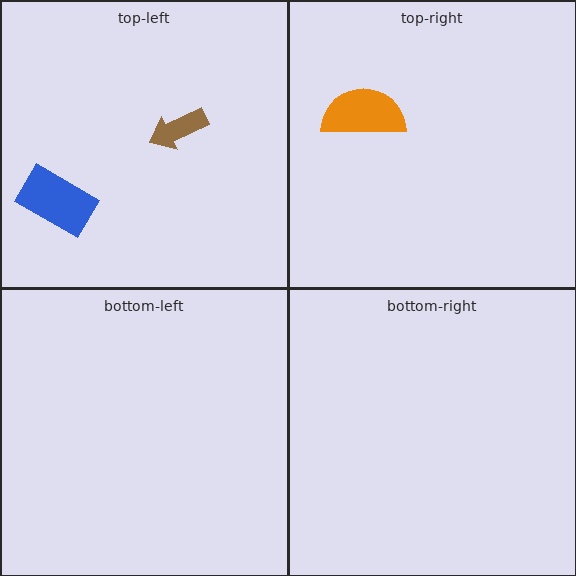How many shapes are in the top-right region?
1.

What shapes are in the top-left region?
The brown arrow, the blue rectangle.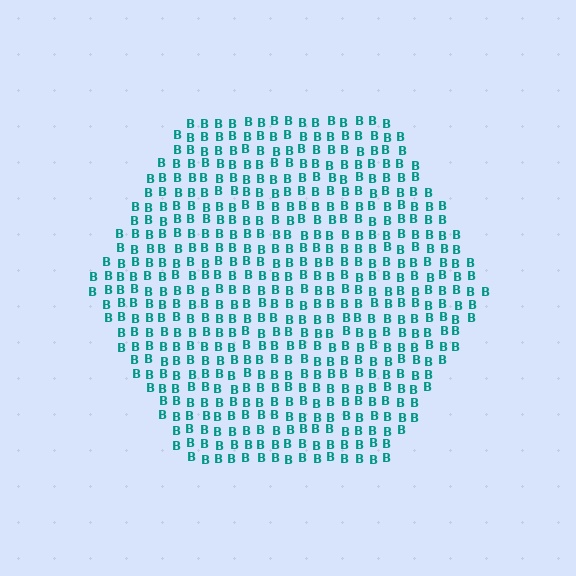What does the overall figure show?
The overall figure shows a hexagon.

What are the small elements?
The small elements are letter B's.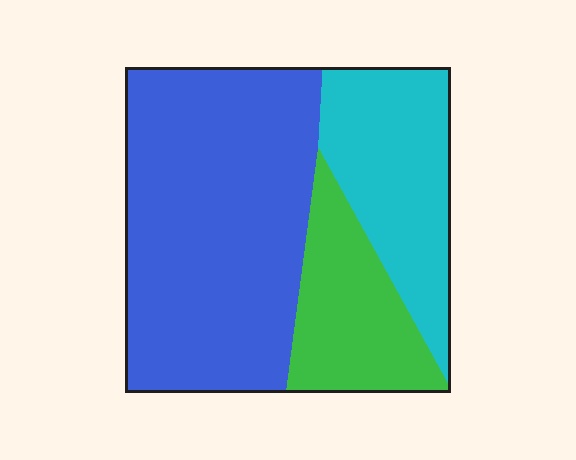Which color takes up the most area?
Blue, at roughly 55%.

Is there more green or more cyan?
Cyan.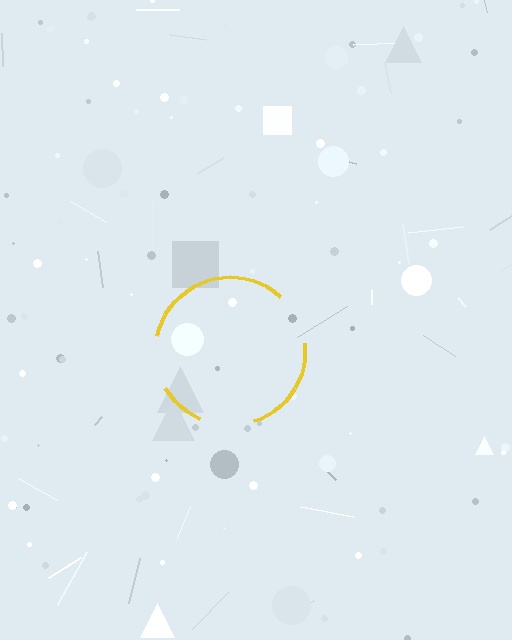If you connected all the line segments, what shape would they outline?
They would outline a circle.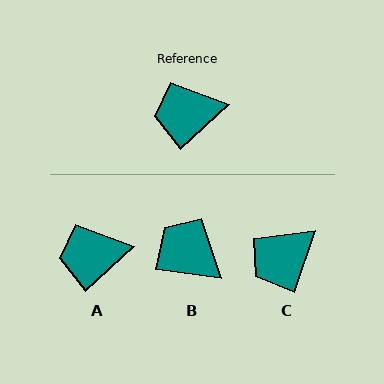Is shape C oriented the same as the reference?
No, it is off by about 28 degrees.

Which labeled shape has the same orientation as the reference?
A.